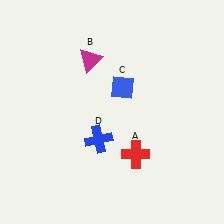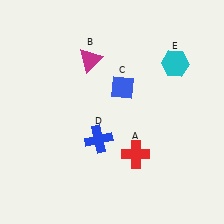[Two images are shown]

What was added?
A cyan hexagon (E) was added in Image 2.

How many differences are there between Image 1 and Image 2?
There is 1 difference between the two images.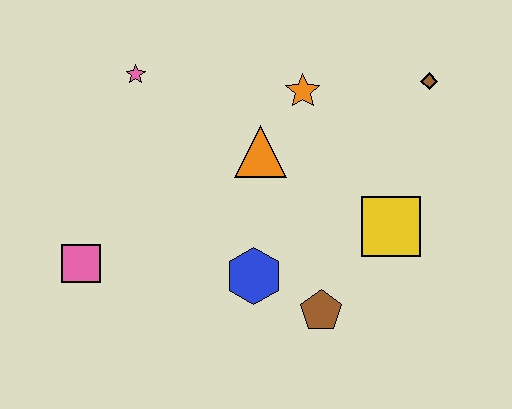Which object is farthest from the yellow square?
The pink square is farthest from the yellow square.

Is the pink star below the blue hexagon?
No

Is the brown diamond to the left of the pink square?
No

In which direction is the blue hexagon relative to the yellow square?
The blue hexagon is to the left of the yellow square.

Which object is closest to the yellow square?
The brown pentagon is closest to the yellow square.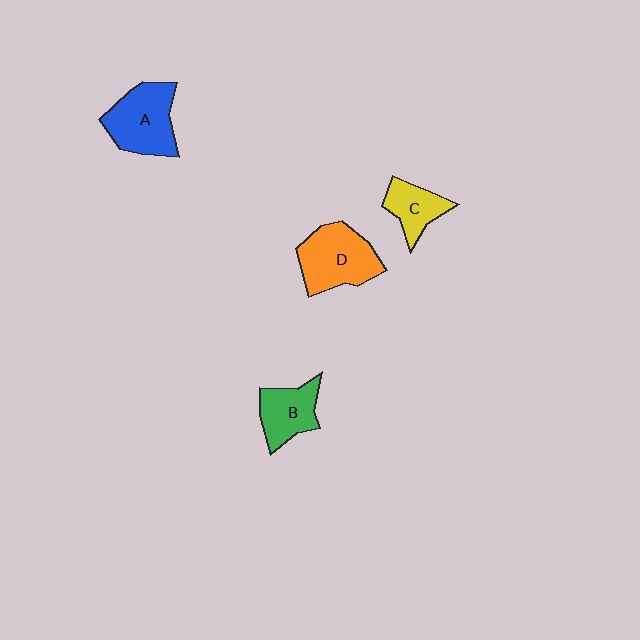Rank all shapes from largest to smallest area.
From largest to smallest: D (orange), A (blue), B (green), C (yellow).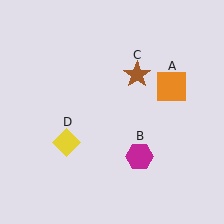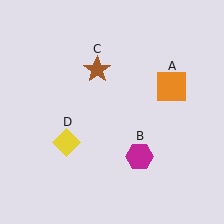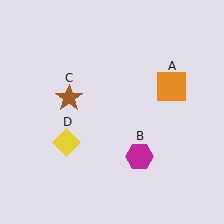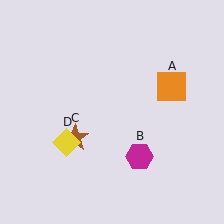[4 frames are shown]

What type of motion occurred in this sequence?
The brown star (object C) rotated counterclockwise around the center of the scene.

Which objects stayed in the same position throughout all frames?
Orange square (object A) and magenta hexagon (object B) and yellow diamond (object D) remained stationary.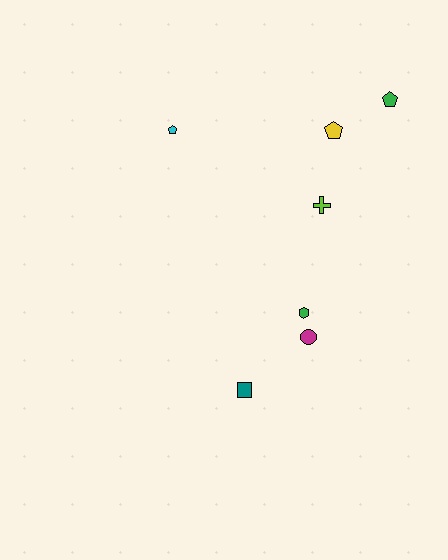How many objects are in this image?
There are 7 objects.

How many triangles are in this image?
There are no triangles.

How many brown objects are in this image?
There are no brown objects.